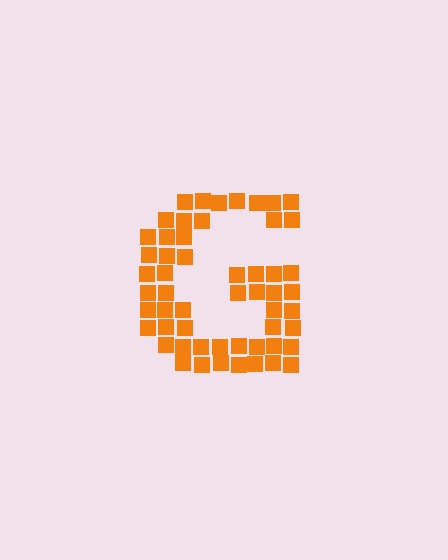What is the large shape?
The large shape is the letter G.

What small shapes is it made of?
It is made of small squares.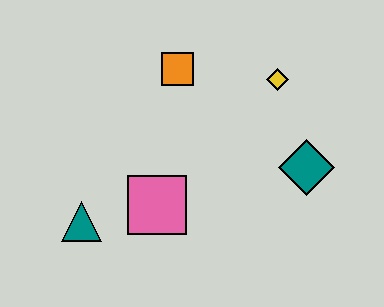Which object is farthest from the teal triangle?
The yellow diamond is farthest from the teal triangle.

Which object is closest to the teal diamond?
The yellow diamond is closest to the teal diamond.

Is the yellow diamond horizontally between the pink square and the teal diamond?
Yes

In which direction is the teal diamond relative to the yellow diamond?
The teal diamond is below the yellow diamond.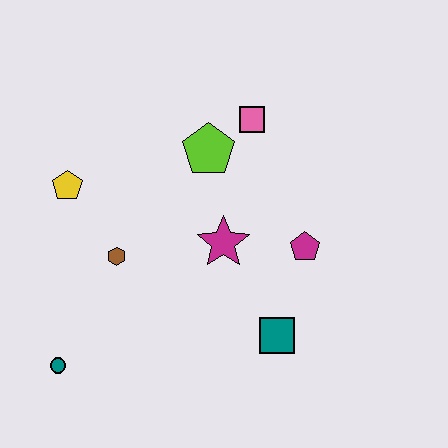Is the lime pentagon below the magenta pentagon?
No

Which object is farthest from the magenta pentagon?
The teal circle is farthest from the magenta pentagon.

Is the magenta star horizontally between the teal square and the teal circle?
Yes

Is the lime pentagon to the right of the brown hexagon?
Yes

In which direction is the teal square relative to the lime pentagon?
The teal square is below the lime pentagon.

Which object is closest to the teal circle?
The brown hexagon is closest to the teal circle.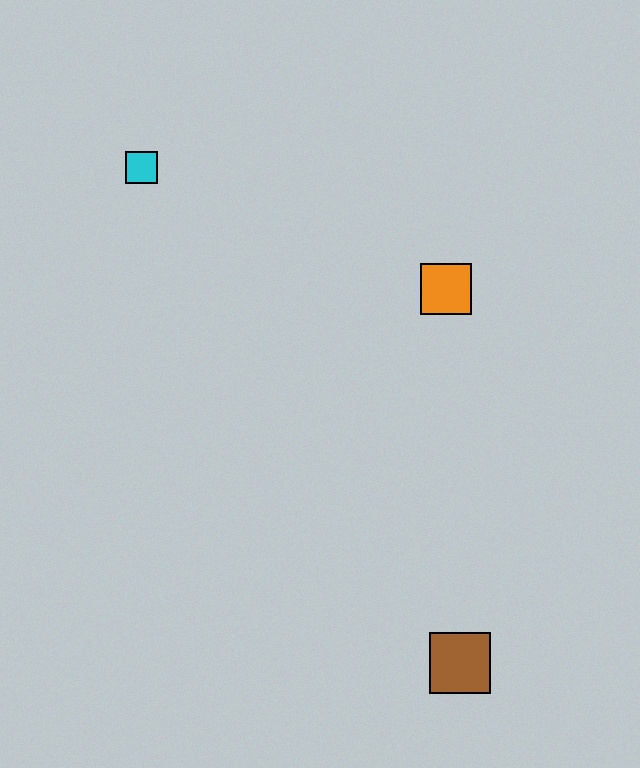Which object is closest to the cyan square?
The orange square is closest to the cyan square.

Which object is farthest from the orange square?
The brown square is farthest from the orange square.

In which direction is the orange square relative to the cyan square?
The orange square is to the right of the cyan square.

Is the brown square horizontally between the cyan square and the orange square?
No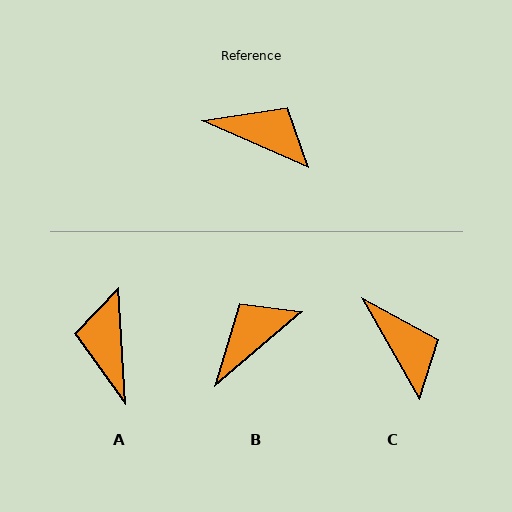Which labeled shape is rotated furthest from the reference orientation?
A, about 117 degrees away.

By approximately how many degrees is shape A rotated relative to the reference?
Approximately 117 degrees counter-clockwise.